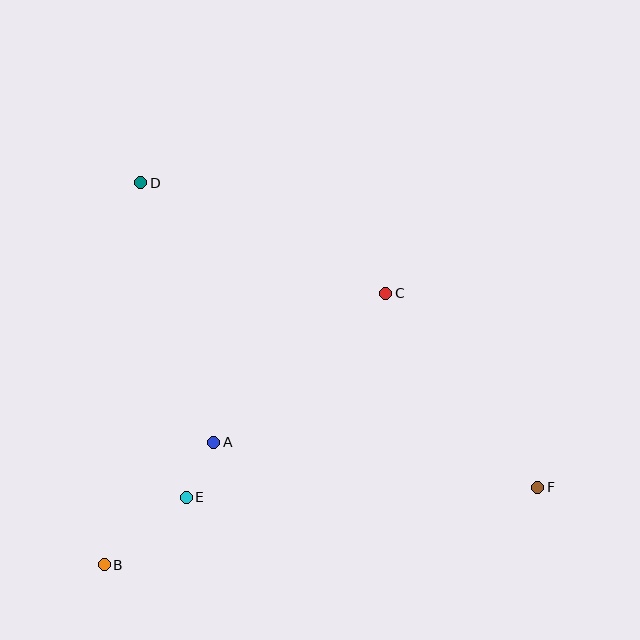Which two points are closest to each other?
Points A and E are closest to each other.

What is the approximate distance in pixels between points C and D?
The distance between C and D is approximately 269 pixels.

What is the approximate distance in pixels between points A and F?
The distance between A and F is approximately 327 pixels.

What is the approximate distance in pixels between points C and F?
The distance between C and F is approximately 247 pixels.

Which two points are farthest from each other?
Points D and F are farthest from each other.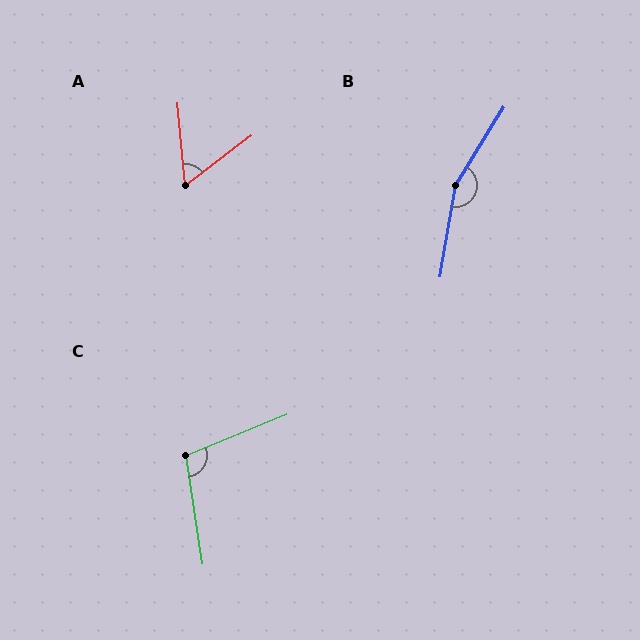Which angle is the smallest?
A, at approximately 58 degrees.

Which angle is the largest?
B, at approximately 158 degrees.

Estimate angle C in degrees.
Approximately 103 degrees.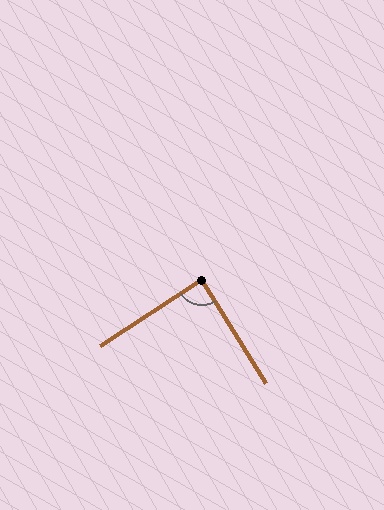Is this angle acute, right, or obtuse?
It is approximately a right angle.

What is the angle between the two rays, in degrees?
Approximately 89 degrees.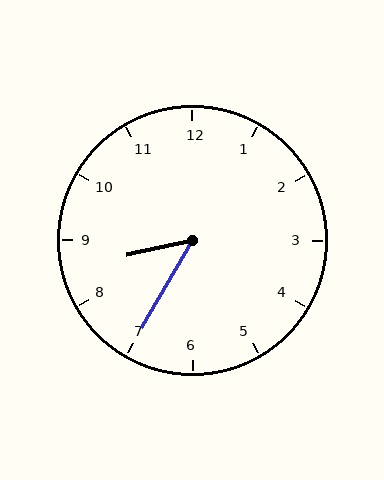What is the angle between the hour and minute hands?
Approximately 48 degrees.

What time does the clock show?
8:35.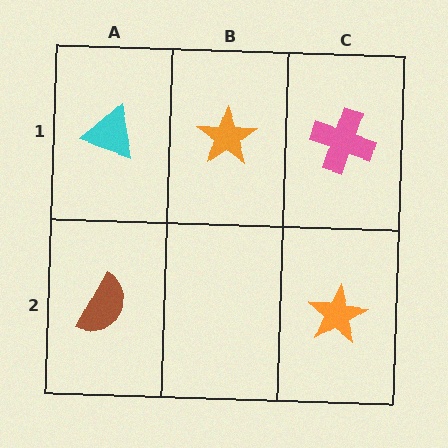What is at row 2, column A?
A brown semicircle.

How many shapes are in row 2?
2 shapes.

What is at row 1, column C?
A pink cross.